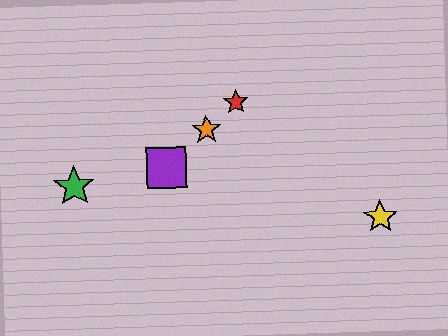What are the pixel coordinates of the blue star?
The blue star is at (168, 166).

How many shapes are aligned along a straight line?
4 shapes (the red star, the blue star, the purple square, the orange star) are aligned along a straight line.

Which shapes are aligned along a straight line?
The red star, the blue star, the purple square, the orange star are aligned along a straight line.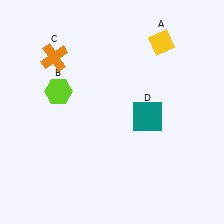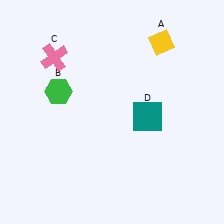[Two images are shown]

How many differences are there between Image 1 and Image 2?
There are 2 differences between the two images.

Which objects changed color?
B changed from lime to green. C changed from orange to pink.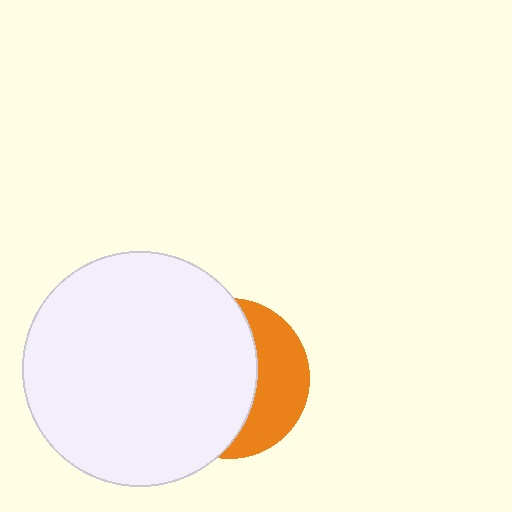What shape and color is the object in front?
The object in front is a white circle.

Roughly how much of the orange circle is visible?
A small part of it is visible (roughly 36%).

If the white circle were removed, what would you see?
You would see the complete orange circle.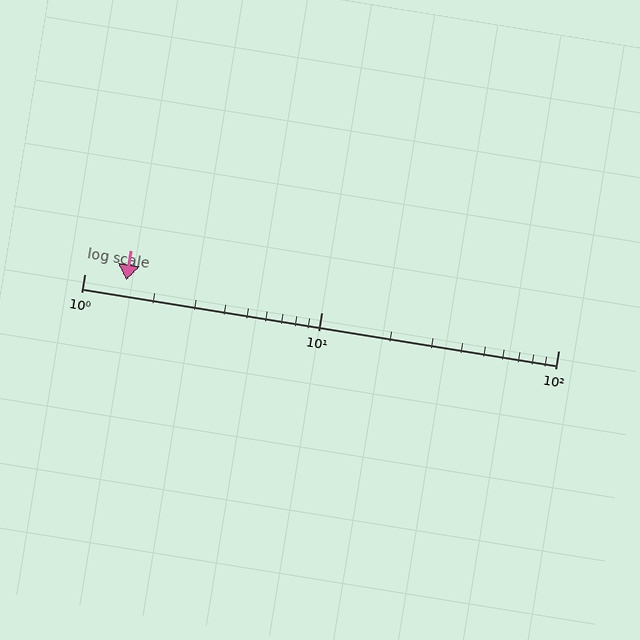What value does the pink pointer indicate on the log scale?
The pointer indicates approximately 1.5.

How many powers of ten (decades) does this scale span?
The scale spans 2 decades, from 1 to 100.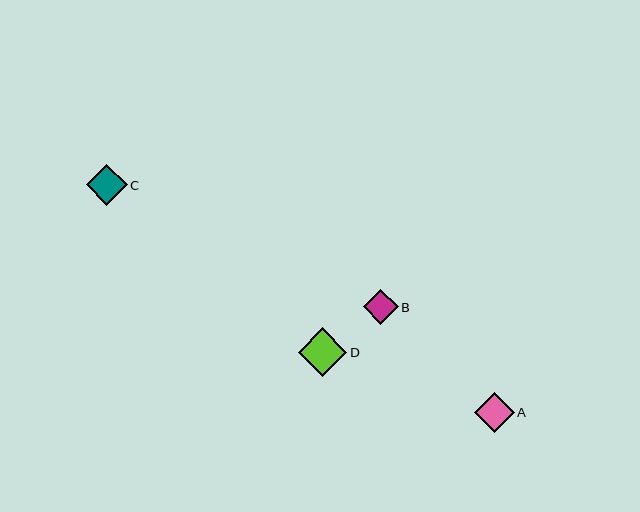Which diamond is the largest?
Diamond D is the largest with a size of approximately 48 pixels.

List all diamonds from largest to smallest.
From largest to smallest: D, C, A, B.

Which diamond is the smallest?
Diamond B is the smallest with a size of approximately 35 pixels.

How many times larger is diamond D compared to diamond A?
Diamond D is approximately 1.2 times the size of diamond A.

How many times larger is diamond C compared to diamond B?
Diamond C is approximately 1.2 times the size of diamond B.